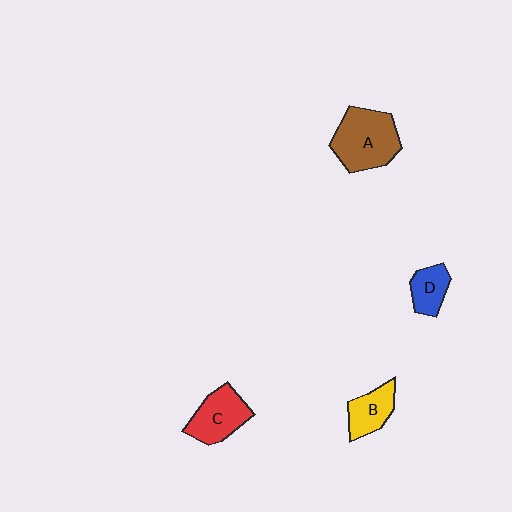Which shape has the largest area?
Shape A (brown).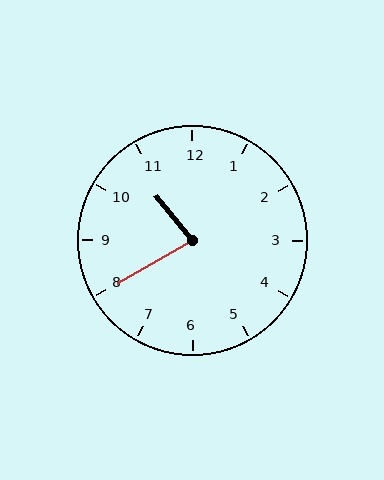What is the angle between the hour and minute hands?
Approximately 80 degrees.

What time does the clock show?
10:40.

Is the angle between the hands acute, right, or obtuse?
It is acute.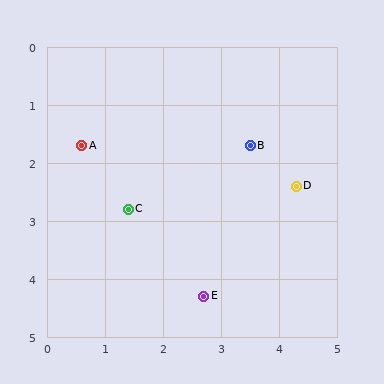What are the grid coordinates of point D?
Point D is at approximately (4.3, 2.4).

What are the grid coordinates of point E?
Point E is at approximately (2.7, 4.3).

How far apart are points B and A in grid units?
Points B and A are about 2.9 grid units apart.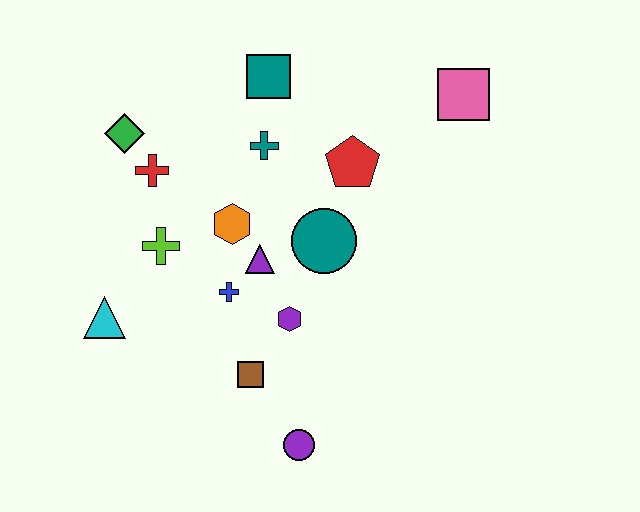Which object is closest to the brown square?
The purple hexagon is closest to the brown square.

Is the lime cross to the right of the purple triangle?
No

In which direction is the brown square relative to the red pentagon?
The brown square is below the red pentagon.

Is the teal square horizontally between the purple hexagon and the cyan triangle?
Yes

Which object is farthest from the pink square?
The cyan triangle is farthest from the pink square.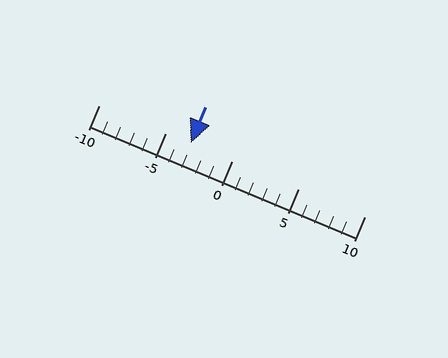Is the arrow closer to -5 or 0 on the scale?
The arrow is closer to -5.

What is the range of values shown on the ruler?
The ruler shows values from -10 to 10.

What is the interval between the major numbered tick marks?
The major tick marks are spaced 5 units apart.